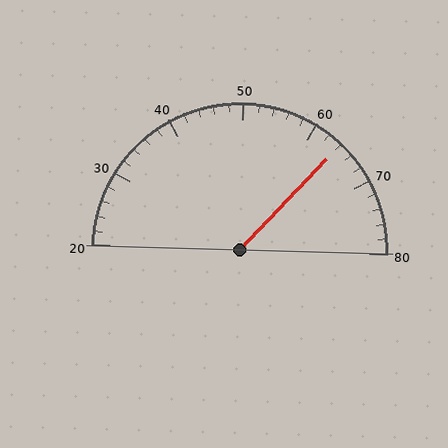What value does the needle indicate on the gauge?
The needle indicates approximately 64.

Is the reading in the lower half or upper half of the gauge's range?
The reading is in the upper half of the range (20 to 80).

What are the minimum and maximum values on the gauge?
The gauge ranges from 20 to 80.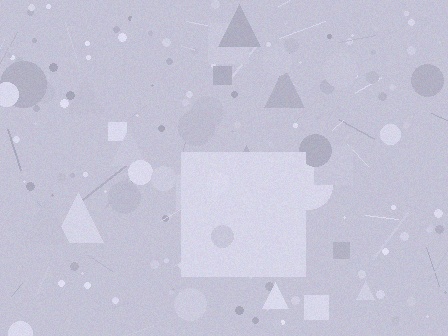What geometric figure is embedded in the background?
A square is embedded in the background.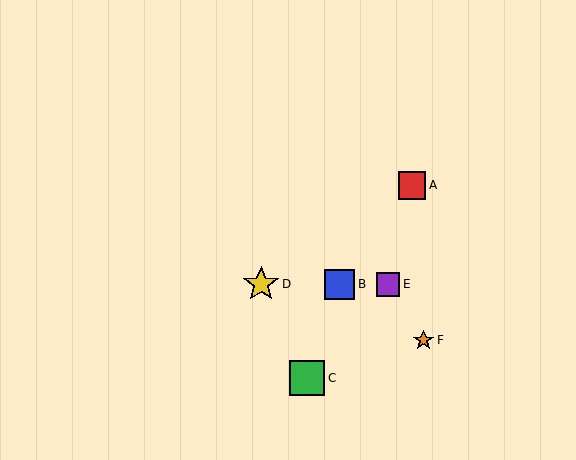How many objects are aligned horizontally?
3 objects (B, D, E) are aligned horizontally.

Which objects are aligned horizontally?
Objects B, D, E are aligned horizontally.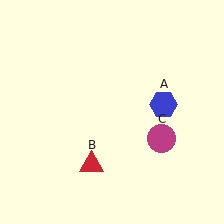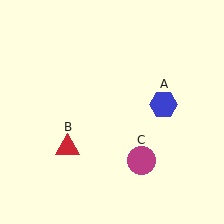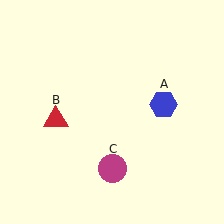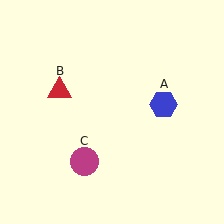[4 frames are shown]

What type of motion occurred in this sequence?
The red triangle (object B), magenta circle (object C) rotated clockwise around the center of the scene.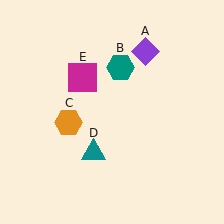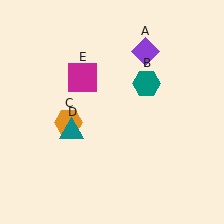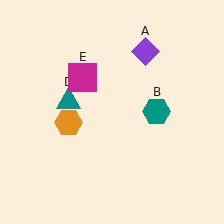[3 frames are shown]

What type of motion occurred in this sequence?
The teal hexagon (object B), teal triangle (object D) rotated clockwise around the center of the scene.